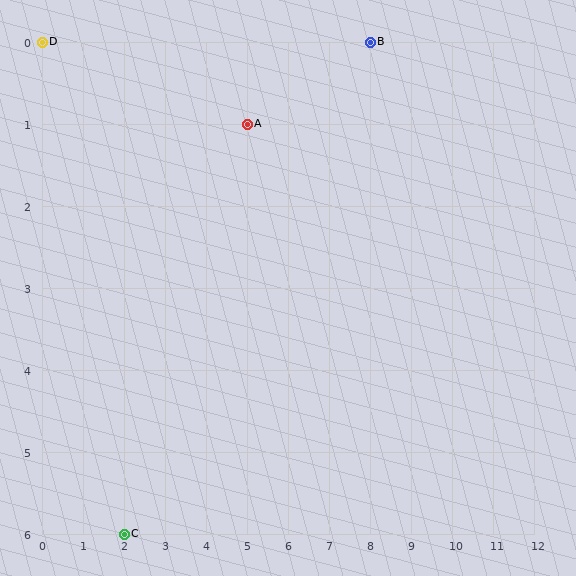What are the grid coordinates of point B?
Point B is at grid coordinates (8, 0).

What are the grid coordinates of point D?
Point D is at grid coordinates (0, 0).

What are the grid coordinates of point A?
Point A is at grid coordinates (5, 1).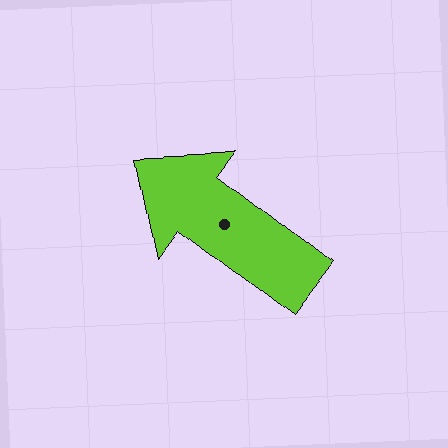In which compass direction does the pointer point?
Northwest.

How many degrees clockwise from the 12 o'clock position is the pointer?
Approximately 308 degrees.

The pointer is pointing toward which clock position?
Roughly 10 o'clock.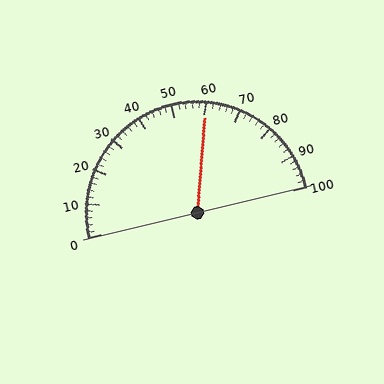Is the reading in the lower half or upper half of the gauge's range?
The reading is in the upper half of the range (0 to 100).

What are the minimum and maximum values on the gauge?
The gauge ranges from 0 to 100.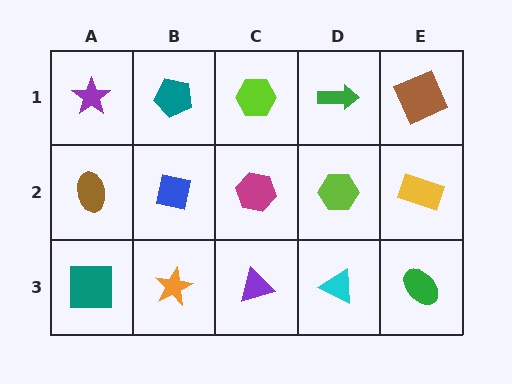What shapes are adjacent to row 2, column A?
A purple star (row 1, column A), a teal square (row 3, column A), a blue square (row 2, column B).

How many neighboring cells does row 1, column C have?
3.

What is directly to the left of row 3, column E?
A cyan triangle.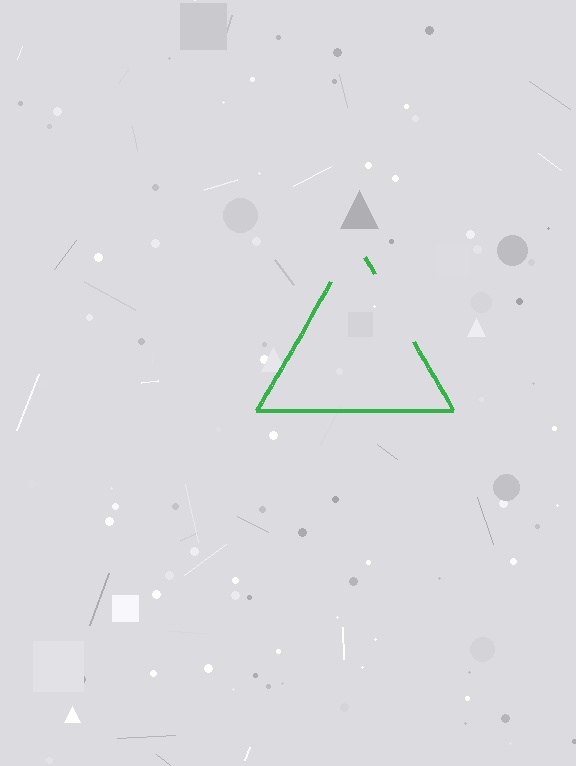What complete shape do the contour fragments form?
The contour fragments form a triangle.